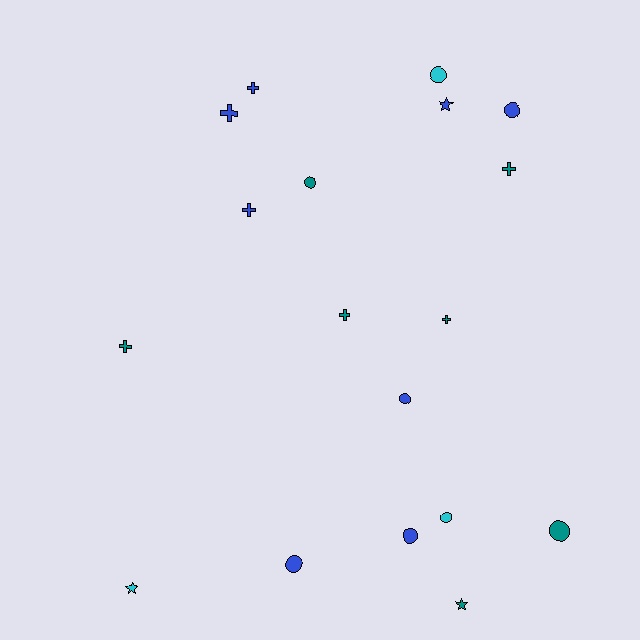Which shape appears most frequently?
Circle, with 8 objects.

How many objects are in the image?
There are 18 objects.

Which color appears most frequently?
Blue, with 8 objects.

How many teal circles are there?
There are 2 teal circles.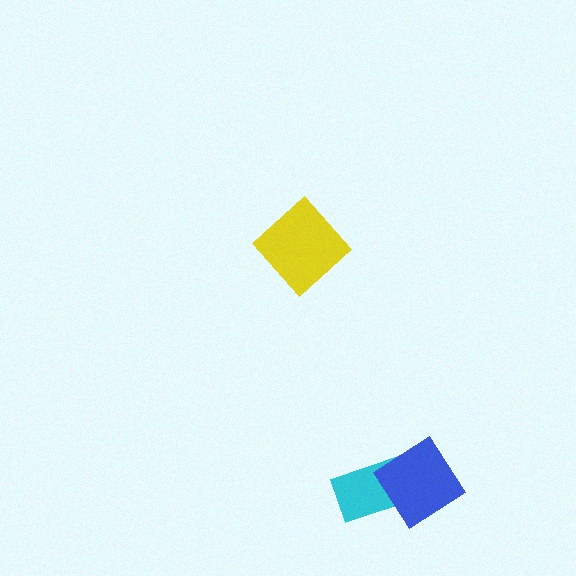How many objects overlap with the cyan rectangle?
1 object overlaps with the cyan rectangle.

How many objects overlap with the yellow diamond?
0 objects overlap with the yellow diamond.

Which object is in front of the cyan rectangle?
The blue diamond is in front of the cyan rectangle.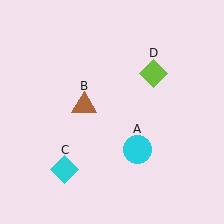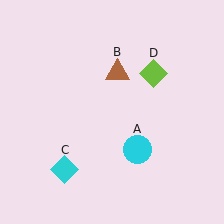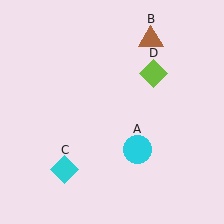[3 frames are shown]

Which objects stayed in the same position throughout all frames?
Cyan circle (object A) and cyan diamond (object C) and lime diamond (object D) remained stationary.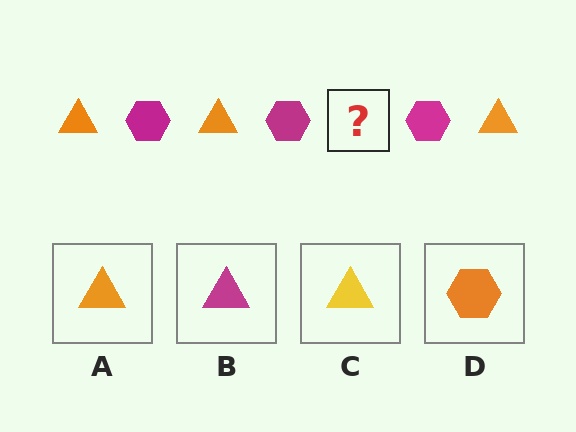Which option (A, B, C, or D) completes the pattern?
A.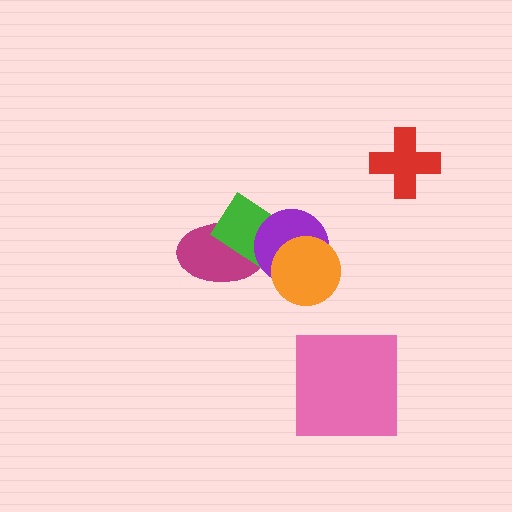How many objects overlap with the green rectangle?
3 objects overlap with the green rectangle.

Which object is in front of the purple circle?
The orange circle is in front of the purple circle.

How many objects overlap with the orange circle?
2 objects overlap with the orange circle.